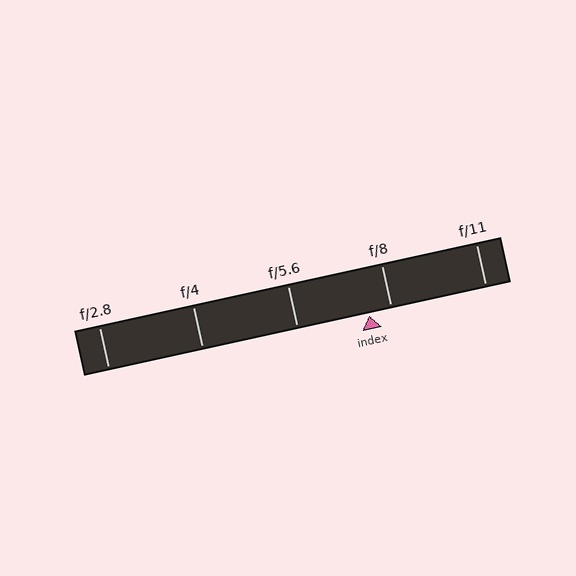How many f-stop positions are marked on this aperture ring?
There are 5 f-stop positions marked.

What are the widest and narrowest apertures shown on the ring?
The widest aperture shown is f/2.8 and the narrowest is f/11.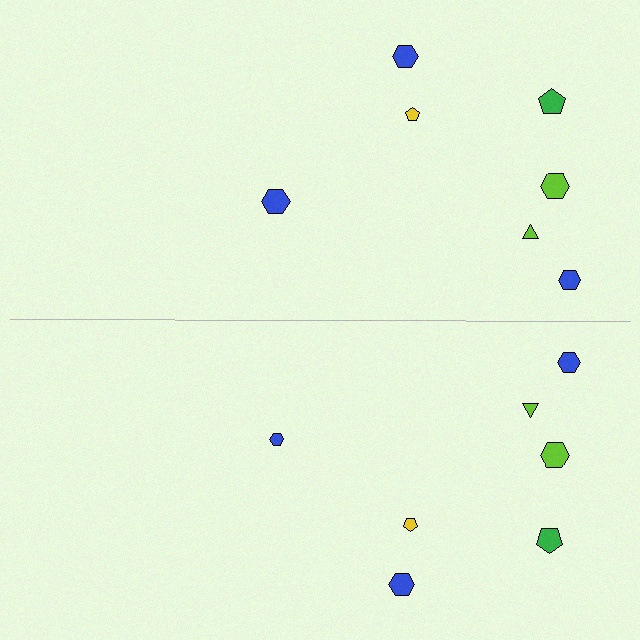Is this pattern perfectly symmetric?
No, the pattern is not perfectly symmetric. The blue hexagon on the bottom side has a different size than its mirror counterpart.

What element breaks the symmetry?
The blue hexagon on the bottom side has a different size than its mirror counterpart.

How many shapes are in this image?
There are 14 shapes in this image.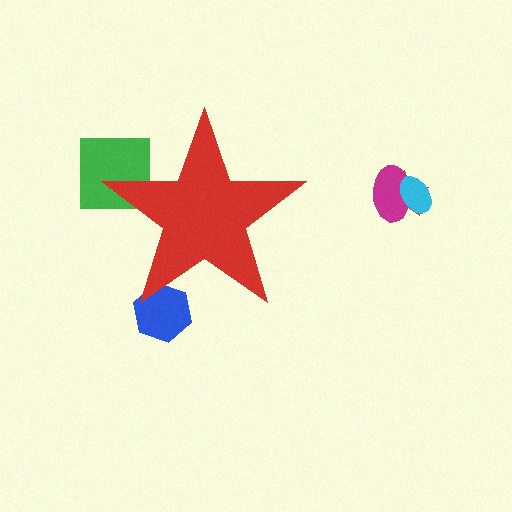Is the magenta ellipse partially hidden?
No, the magenta ellipse is fully visible.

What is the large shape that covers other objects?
A red star.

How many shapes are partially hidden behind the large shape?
3 shapes are partially hidden.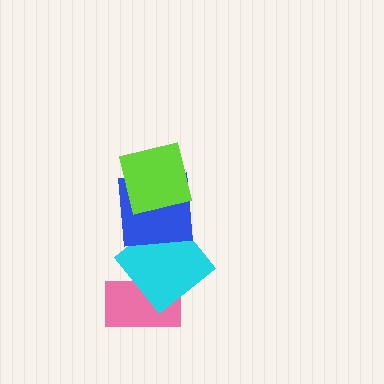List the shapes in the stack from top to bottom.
From top to bottom: the lime square, the blue square, the cyan diamond, the pink rectangle.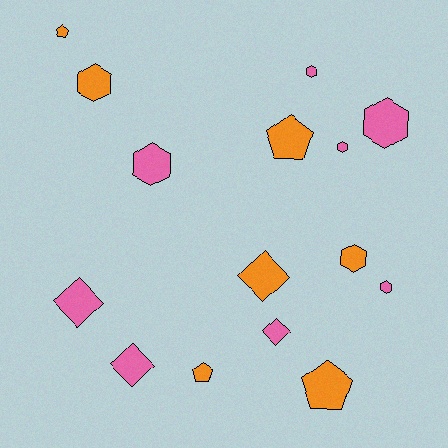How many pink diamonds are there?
There are 3 pink diamonds.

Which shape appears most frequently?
Hexagon, with 7 objects.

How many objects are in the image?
There are 15 objects.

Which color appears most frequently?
Pink, with 8 objects.